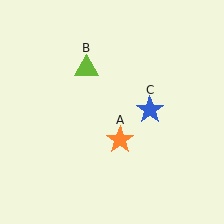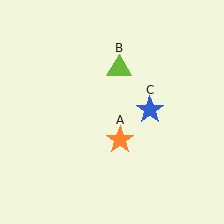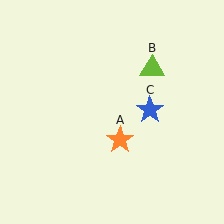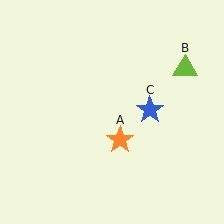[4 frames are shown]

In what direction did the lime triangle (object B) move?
The lime triangle (object B) moved right.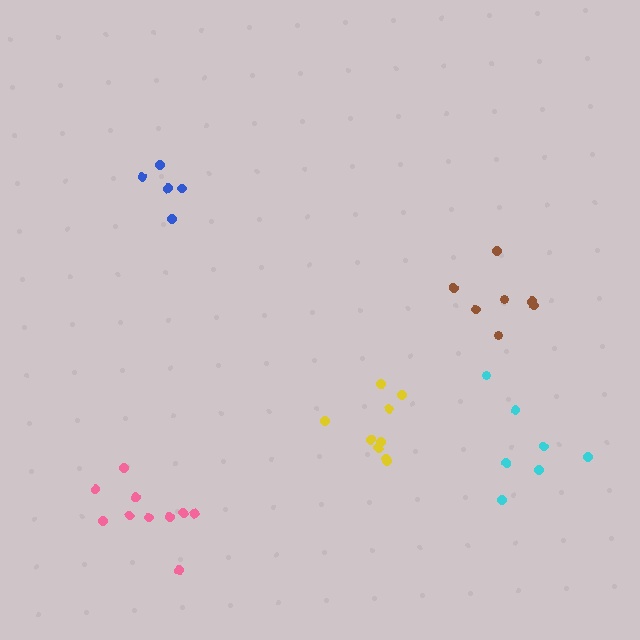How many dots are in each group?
Group 1: 5 dots, Group 2: 7 dots, Group 3: 10 dots, Group 4: 7 dots, Group 5: 9 dots (38 total).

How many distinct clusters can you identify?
There are 5 distinct clusters.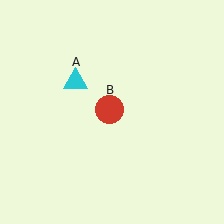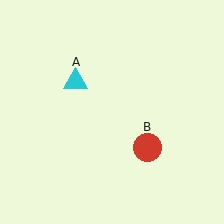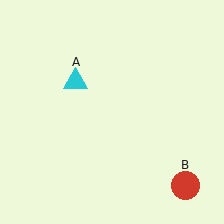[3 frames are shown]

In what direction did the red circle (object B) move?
The red circle (object B) moved down and to the right.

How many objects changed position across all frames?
1 object changed position: red circle (object B).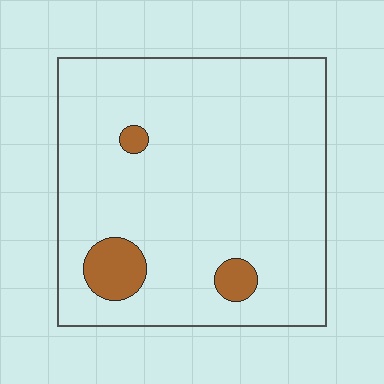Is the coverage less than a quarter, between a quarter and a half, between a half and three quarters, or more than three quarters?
Less than a quarter.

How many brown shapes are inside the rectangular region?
3.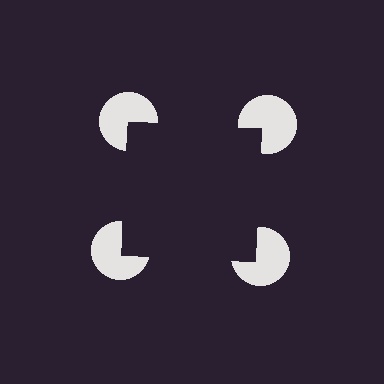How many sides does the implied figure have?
4 sides.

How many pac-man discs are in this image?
There are 4 — one at each vertex of the illusory square.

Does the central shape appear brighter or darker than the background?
It typically appears slightly darker than the background, even though no actual brightness change is drawn.